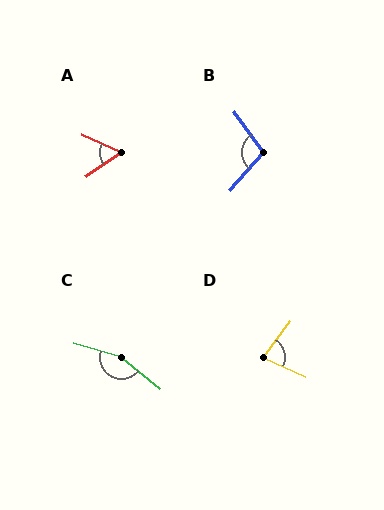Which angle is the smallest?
A, at approximately 59 degrees.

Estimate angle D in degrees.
Approximately 77 degrees.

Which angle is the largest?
C, at approximately 159 degrees.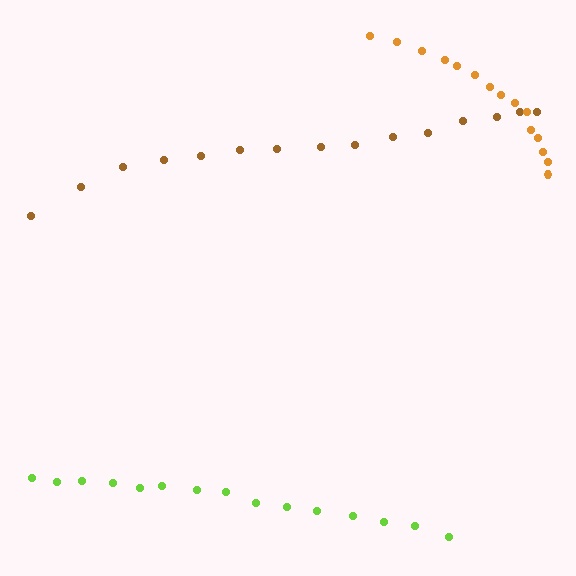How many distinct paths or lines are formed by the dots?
There are 3 distinct paths.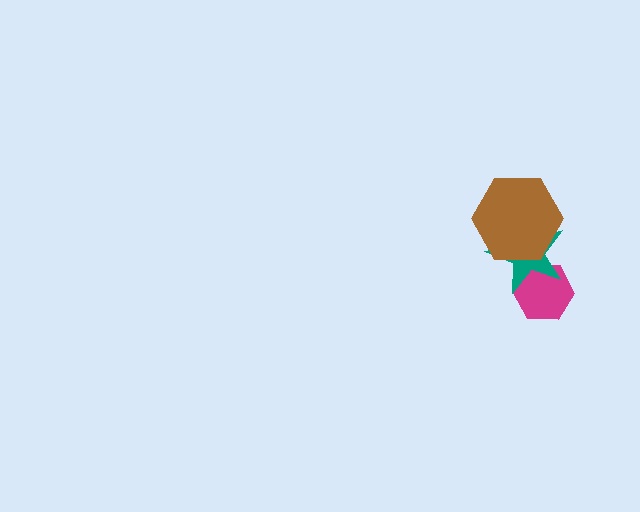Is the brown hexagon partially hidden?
No, no other shape covers it.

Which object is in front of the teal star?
The brown hexagon is in front of the teal star.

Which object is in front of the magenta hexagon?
The teal star is in front of the magenta hexagon.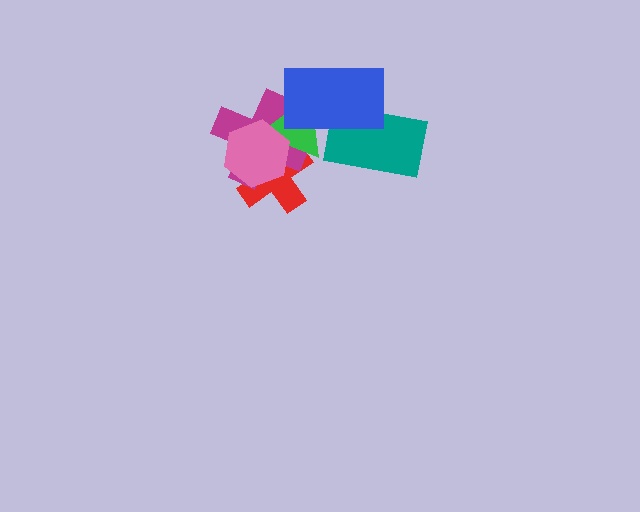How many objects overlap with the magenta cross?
4 objects overlap with the magenta cross.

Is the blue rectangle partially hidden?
No, no other shape covers it.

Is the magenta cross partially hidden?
Yes, it is partially covered by another shape.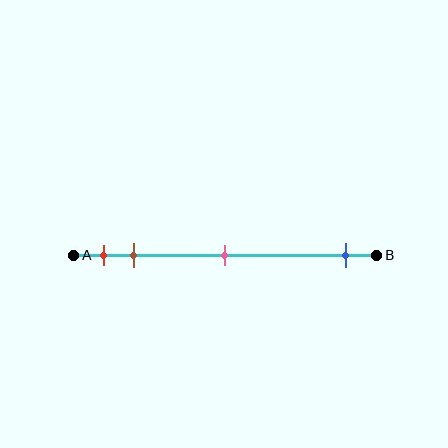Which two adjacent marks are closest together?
The red and brown marks are the closest adjacent pair.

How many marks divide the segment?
There are 4 marks dividing the segment.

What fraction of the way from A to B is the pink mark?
The pink mark is approximately 50% (0.5) of the way from A to B.